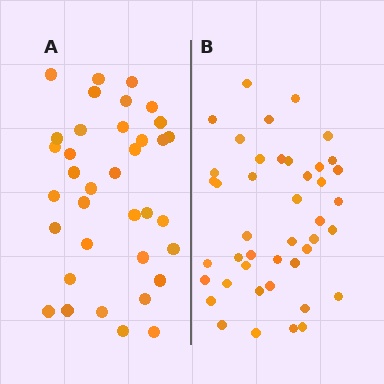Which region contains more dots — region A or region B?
Region B (the right region) has more dots.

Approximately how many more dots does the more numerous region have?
Region B has roughly 8 or so more dots than region A.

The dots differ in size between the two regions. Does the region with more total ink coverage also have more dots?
No. Region A has more total ink coverage because its dots are larger, but region B actually contains more individual dots. Total area can be misleading — the number of items is what matters here.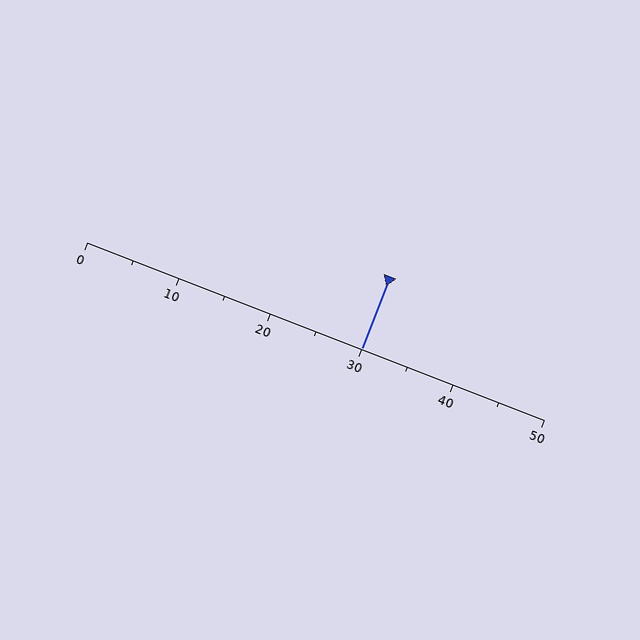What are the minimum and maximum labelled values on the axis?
The axis runs from 0 to 50.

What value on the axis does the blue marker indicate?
The marker indicates approximately 30.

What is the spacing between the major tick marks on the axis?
The major ticks are spaced 10 apart.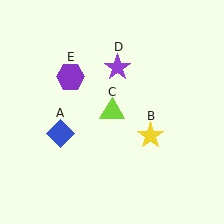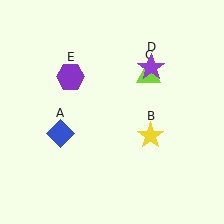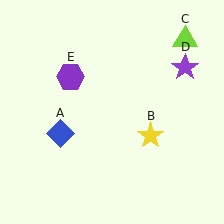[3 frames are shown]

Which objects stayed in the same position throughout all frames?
Blue diamond (object A) and yellow star (object B) and purple hexagon (object E) remained stationary.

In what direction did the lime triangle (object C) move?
The lime triangle (object C) moved up and to the right.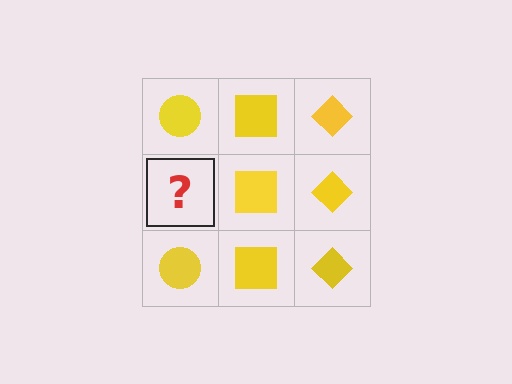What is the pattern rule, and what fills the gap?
The rule is that each column has a consistent shape. The gap should be filled with a yellow circle.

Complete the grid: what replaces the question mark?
The question mark should be replaced with a yellow circle.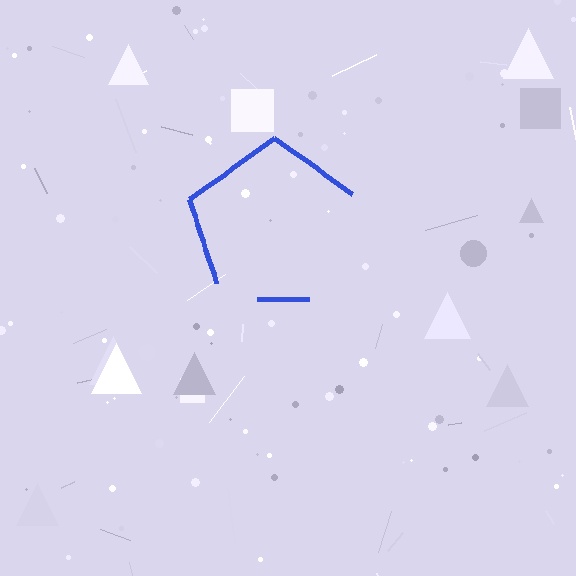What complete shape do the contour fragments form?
The contour fragments form a pentagon.